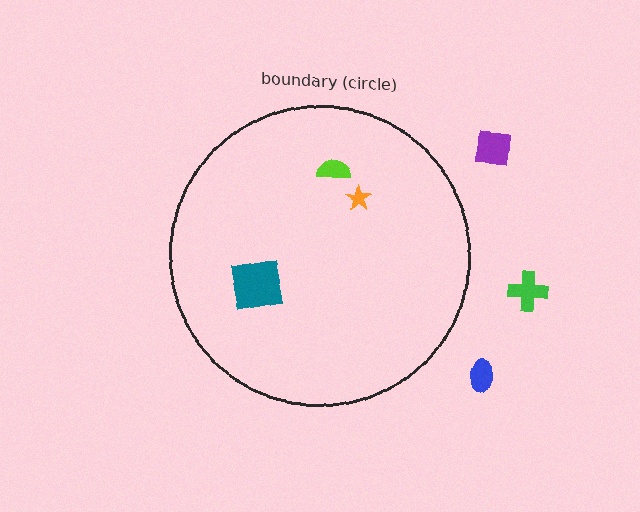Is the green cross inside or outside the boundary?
Outside.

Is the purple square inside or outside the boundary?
Outside.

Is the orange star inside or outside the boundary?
Inside.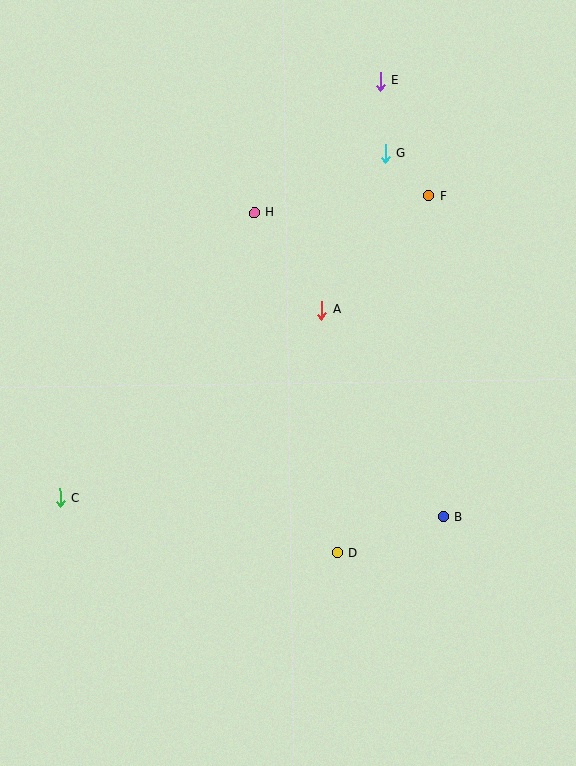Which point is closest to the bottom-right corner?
Point B is closest to the bottom-right corner.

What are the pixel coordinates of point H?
Point H is at (254, 213).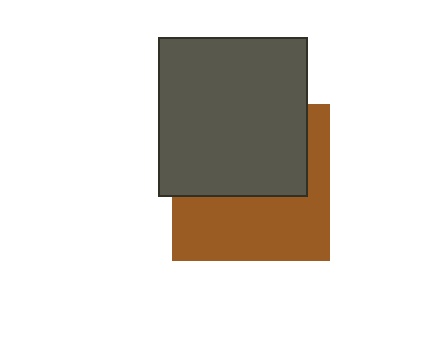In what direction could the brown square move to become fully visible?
The brown square could move down. That would shift it out from behind the dark gray rectangle entirely.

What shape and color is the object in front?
The object in front is a dark gray rectangle.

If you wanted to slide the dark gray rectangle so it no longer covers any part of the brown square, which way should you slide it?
Slide it up — that is the most direct way to separate the two shapes.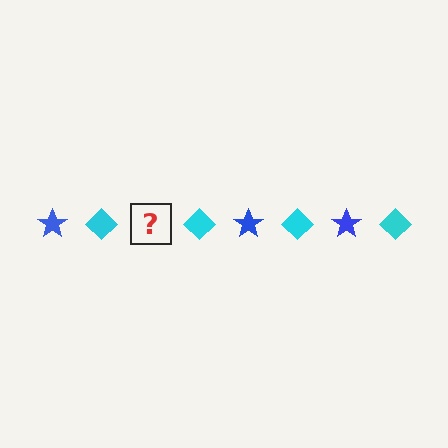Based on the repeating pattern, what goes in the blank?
The blank should be a blue star.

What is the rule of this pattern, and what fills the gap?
The rule is that the pattern alternates between blue star and cyan diamond. The gap should be filled with a blue star.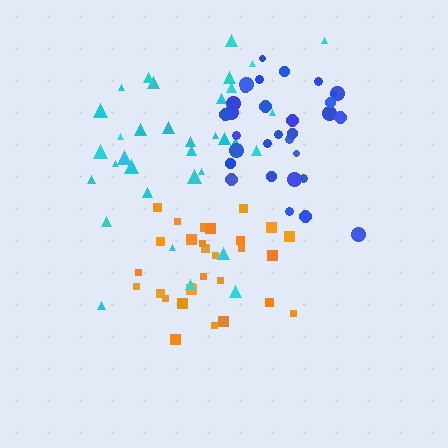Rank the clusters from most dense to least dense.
blue, orange, cyan.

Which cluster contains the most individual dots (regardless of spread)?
Cyan (34).